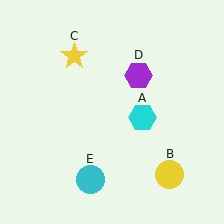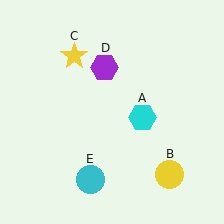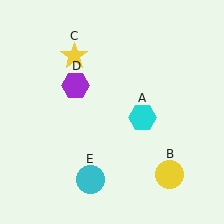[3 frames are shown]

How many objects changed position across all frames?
1 object changed position: purple hexagon (object D).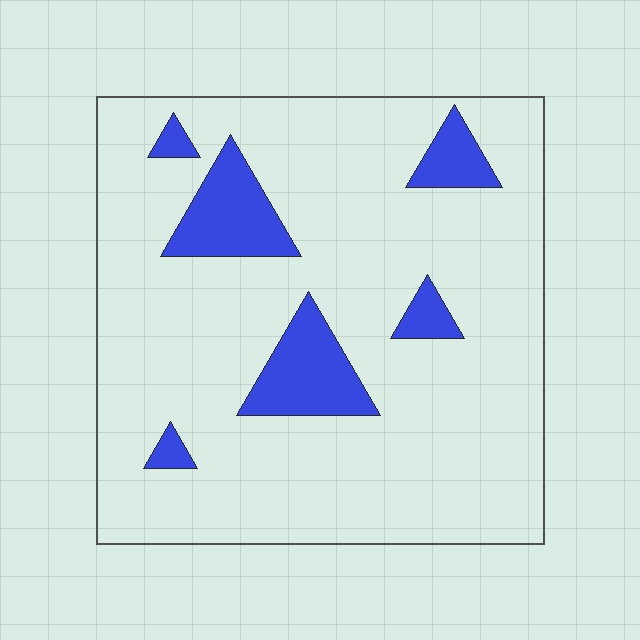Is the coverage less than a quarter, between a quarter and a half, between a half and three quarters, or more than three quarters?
Less than a quarter.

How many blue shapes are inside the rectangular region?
6.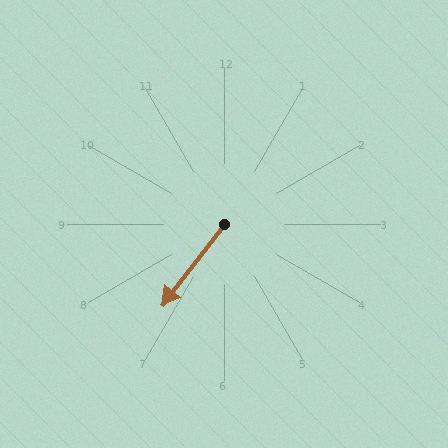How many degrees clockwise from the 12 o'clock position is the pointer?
Approximately 217 degrees.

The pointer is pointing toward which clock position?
Roughly 7 o'clock.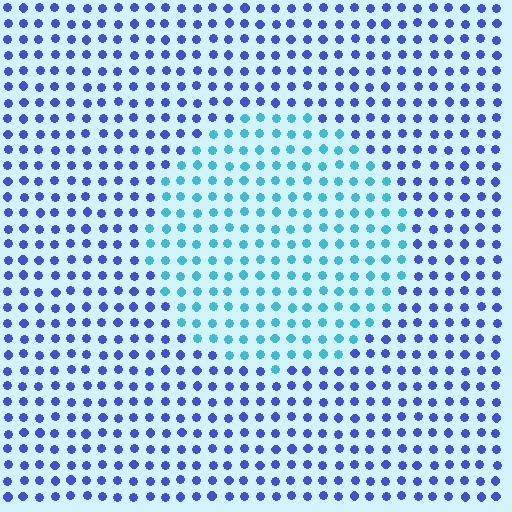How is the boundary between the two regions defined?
The boundary is defined purely by a slight shift in hue (about 44 degrees). Spacing, size, and orientation are identical on both sides.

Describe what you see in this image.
The image is filled with small blue elements in a uniform arrangement. A circle-shaped region is visible where the elements are tinted to a slightly different hue, forming a subtle color boundary.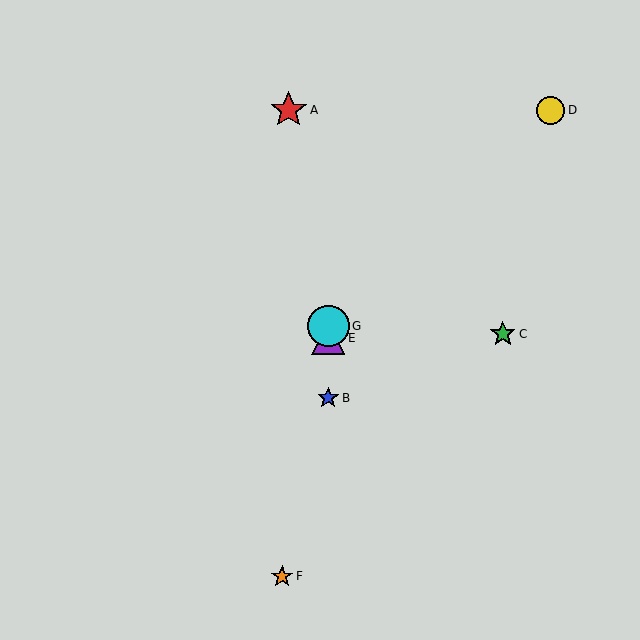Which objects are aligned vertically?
Objects B, E, G are aligned vertically.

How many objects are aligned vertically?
3 objects (B, E, G) are aligned vertically.